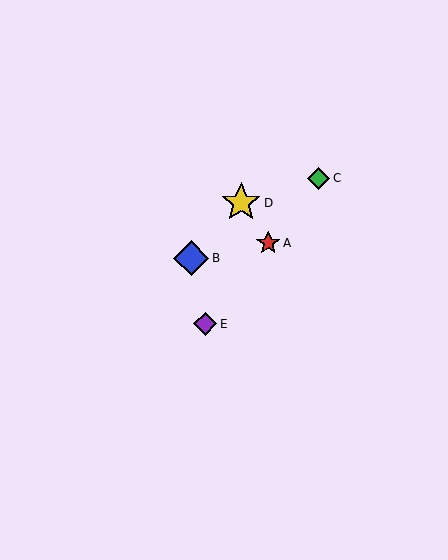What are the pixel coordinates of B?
Object B is at (191, 258).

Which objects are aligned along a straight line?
Objects A, C, E are aligned along a straight line.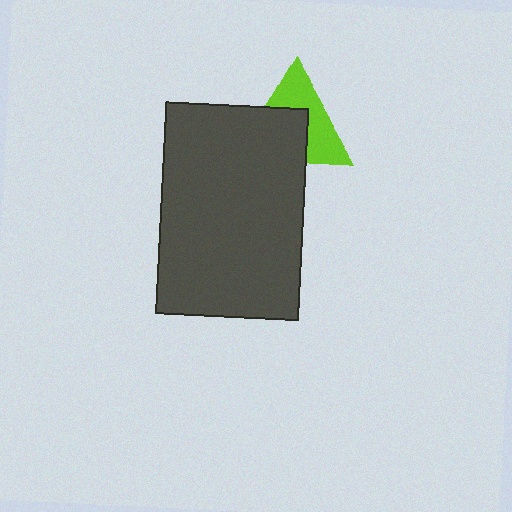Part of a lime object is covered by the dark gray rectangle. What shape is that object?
It is a triangle.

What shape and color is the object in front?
The object in front is a dark gray rectangle.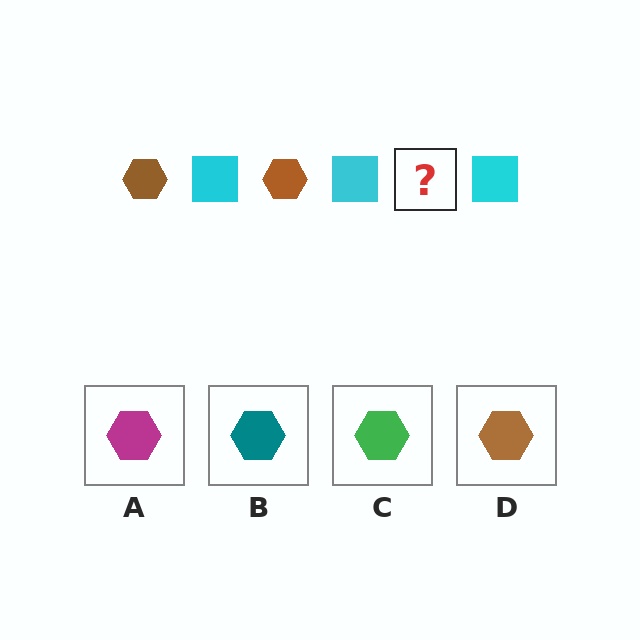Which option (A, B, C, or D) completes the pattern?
D.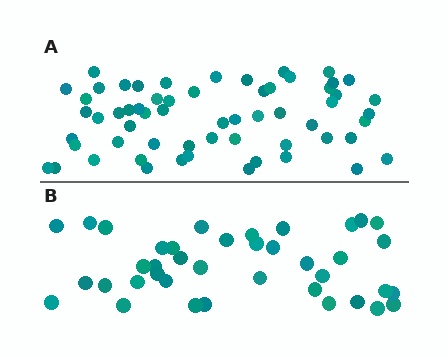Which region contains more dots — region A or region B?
Region A (the top region) has more dots.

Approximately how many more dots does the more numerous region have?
Region A has approximately 20 more dots than region B.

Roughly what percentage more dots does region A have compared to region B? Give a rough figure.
About 55% more.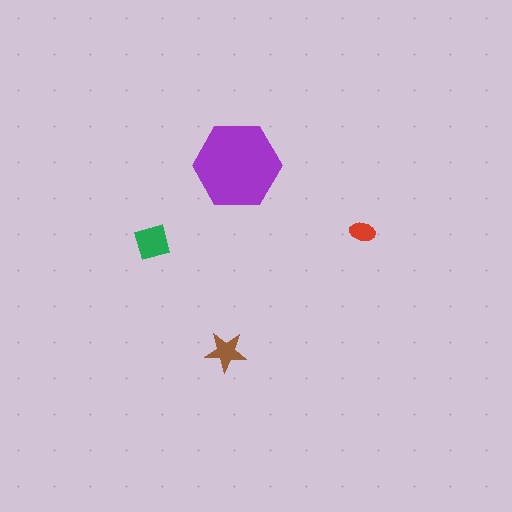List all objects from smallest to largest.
The red ellipse, the brown star, the green diamond, the purple hexagon.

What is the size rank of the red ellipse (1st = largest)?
4th.